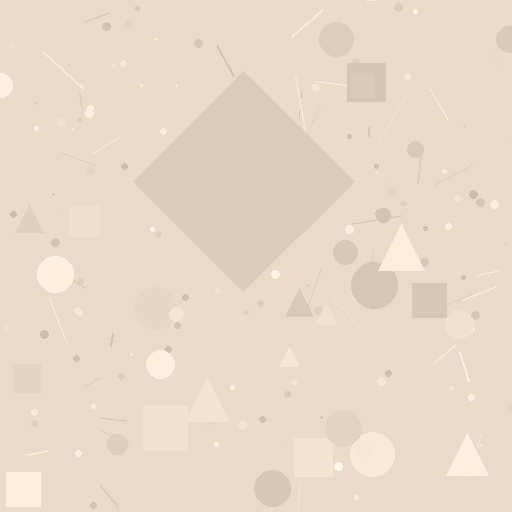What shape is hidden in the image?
A diamond is hidden in the image.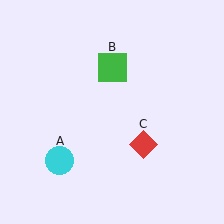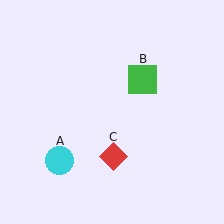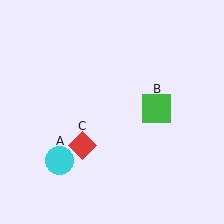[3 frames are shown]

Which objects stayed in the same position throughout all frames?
Cyan circle (object A) remained stationary.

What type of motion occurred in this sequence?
The green square (object B), red diamond (object C) rotated clockwise around the center of the scene.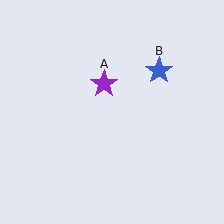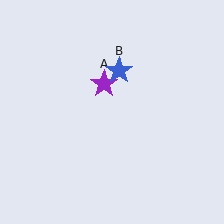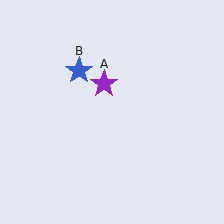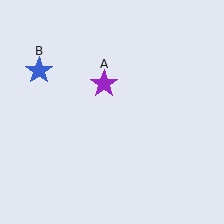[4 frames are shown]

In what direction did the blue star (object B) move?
The blue star (object B) moved left.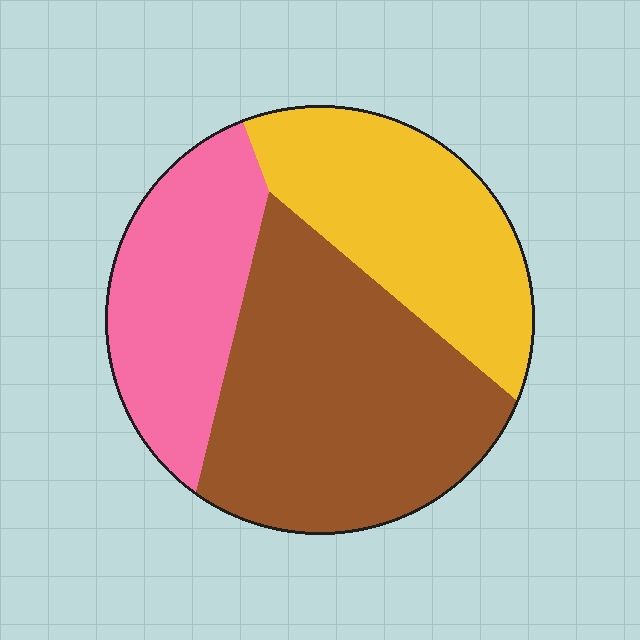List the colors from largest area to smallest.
From largest to smallest: brown, yellow, pink.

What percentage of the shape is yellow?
Yellow covers about 30% of the shape.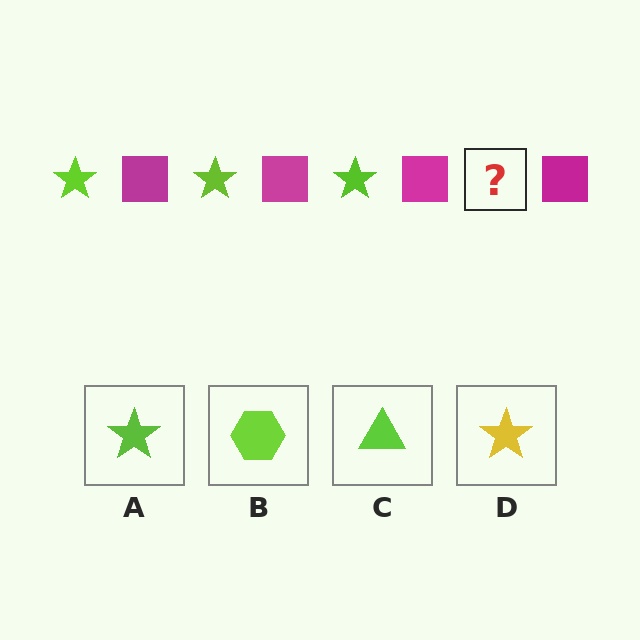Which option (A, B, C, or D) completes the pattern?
A.